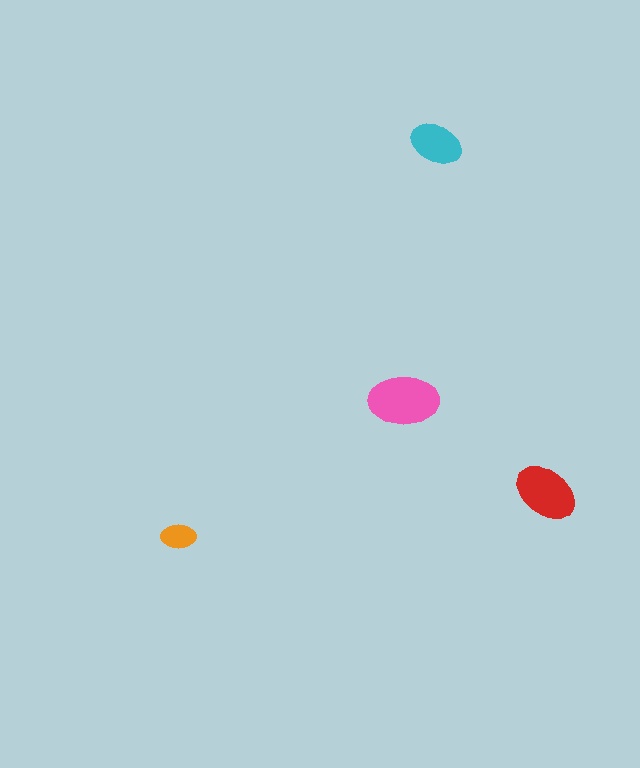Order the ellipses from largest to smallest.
the pink one, the red one, the cyan one, the orange one.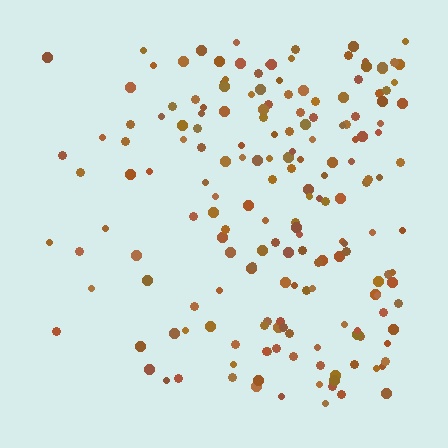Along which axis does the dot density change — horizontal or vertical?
Horizontal.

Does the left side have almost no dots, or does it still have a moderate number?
Still a moderate number, just noticeably fewer than the right.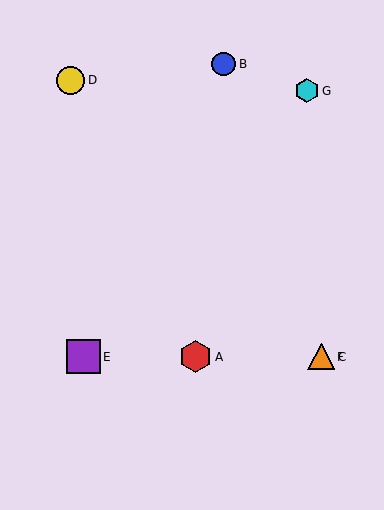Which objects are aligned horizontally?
Objects A, C, E, F are aligned horizontally.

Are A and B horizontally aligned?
No, A is at y≈357 and B is at y≈64.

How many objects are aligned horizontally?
4 objects (A, C, E, F) are aligned horizontally.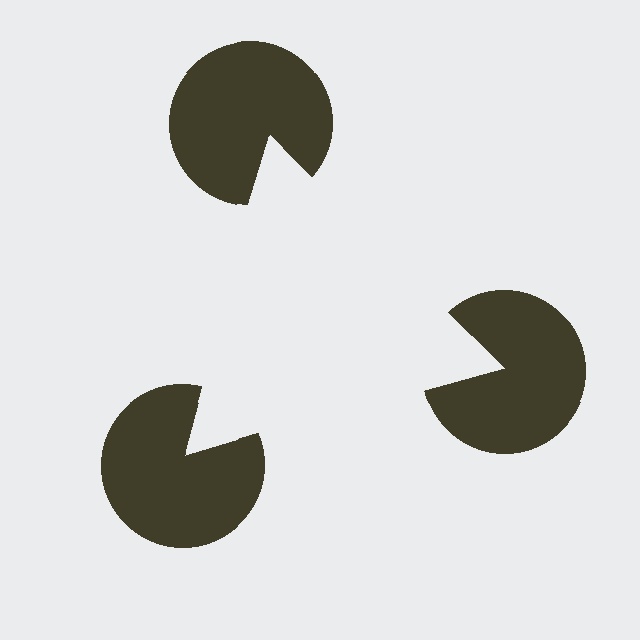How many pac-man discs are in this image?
There are 3 — one at each vertex of the illusory triangle.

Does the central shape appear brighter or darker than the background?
It typically appears slightly brighter than the background, even though no actual brightness change is drawn.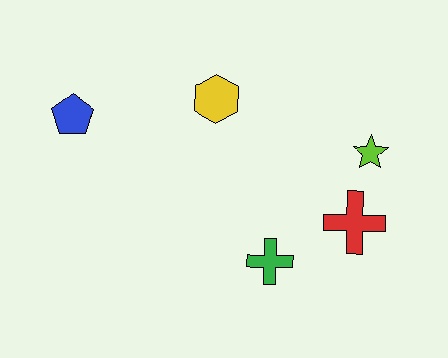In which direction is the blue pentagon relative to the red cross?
The blue pentagon is to the left of the red cross.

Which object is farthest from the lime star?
The blue pentagon is farthest from the lime star.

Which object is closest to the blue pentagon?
The yellow hexagon is closest to the blue pentagon.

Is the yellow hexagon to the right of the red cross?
No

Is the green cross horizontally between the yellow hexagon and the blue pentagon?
No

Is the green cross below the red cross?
Yes